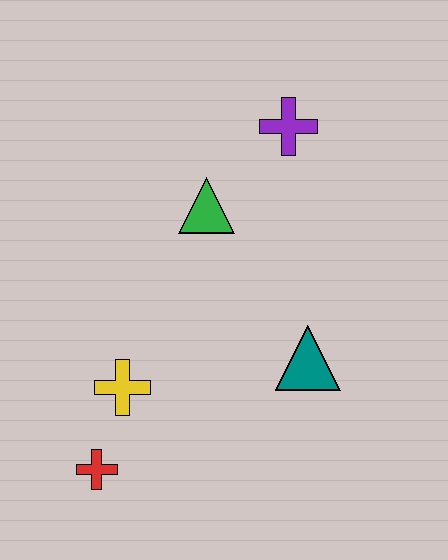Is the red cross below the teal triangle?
Yes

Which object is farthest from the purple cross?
The red cross is farthest from the purple cross.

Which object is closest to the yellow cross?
The red cross is closest to the yellow cross.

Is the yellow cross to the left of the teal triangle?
Yes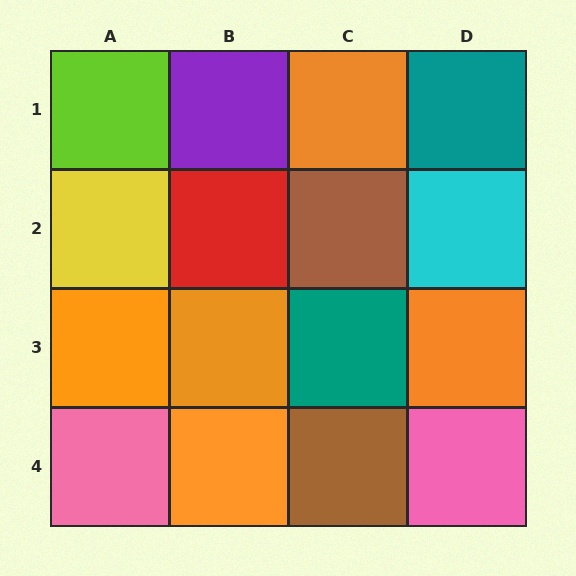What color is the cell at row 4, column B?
Orange.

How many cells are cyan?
1 cell is cyan.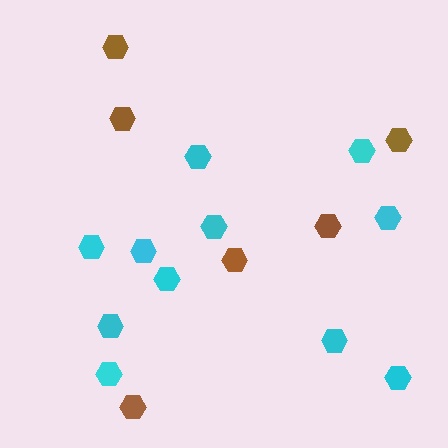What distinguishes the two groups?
There are 2 groups: one group of cyan hexagons (11) and one group of brown hexagons (6).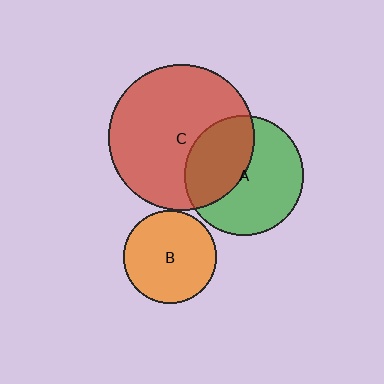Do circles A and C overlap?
Yes.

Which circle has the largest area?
Circle C (red).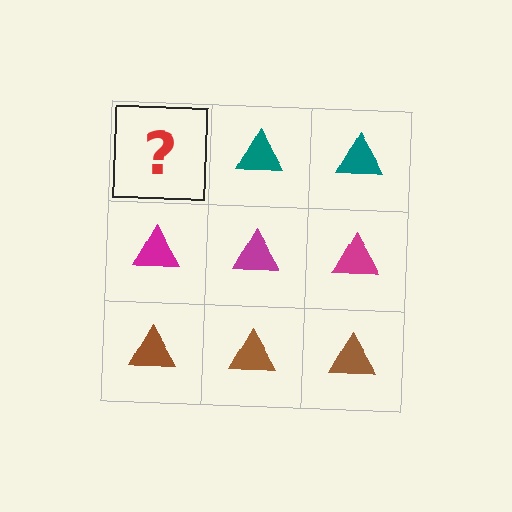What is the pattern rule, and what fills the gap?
The rule is that each row has a consistent color. The gap should be filled with a teal triangle.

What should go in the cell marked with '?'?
The missing cell should contain a teal triangle.